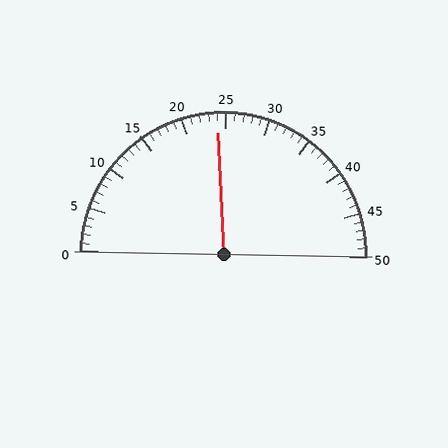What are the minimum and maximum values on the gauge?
The gauge ranges from 0 to 50.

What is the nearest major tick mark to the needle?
The nearest major tick mark is 25.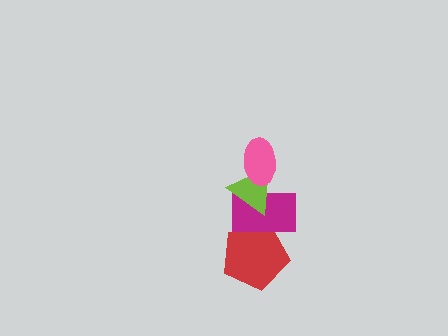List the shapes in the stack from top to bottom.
From top to bottom: the pink ellipse, the lime triangle, the magenta rectangle, the red pentagon.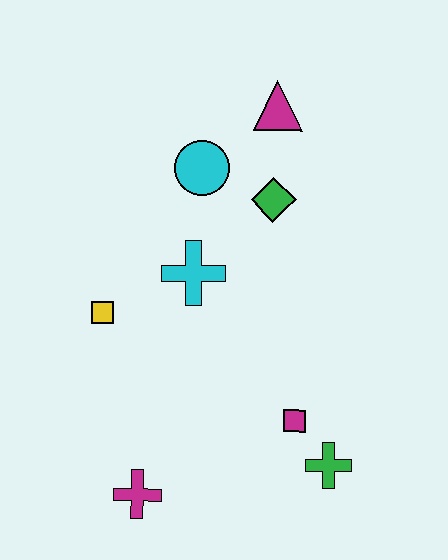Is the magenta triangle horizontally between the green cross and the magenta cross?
Yes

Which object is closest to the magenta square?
The green cross is closest to the magenta square.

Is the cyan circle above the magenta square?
Yes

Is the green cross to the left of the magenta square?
No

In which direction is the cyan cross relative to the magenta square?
The cyan cross is above the magenta square.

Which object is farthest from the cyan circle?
The magenta cross is farthest from the cyan circle.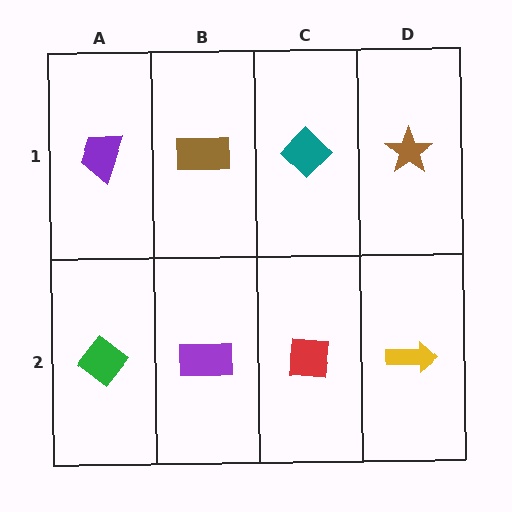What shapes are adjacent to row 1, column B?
A purple rectangle (row 2, column B), a purple trapezoid (row 1, column A), a teal diamond (row 1, column C).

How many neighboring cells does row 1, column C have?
3.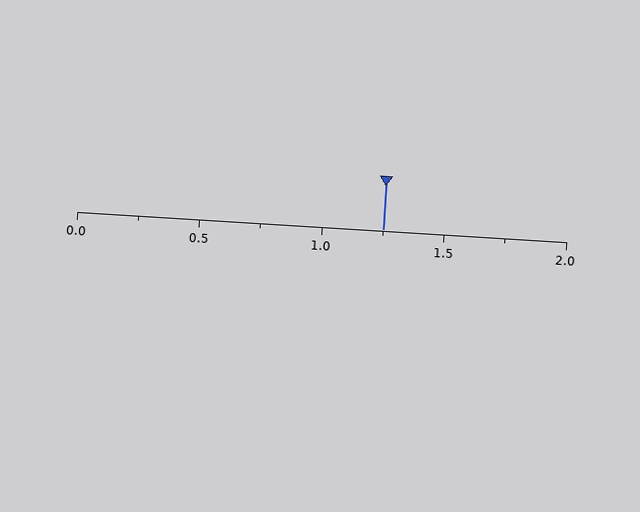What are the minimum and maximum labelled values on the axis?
The axis runs from 0.0 to 2.0.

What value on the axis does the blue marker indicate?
The marker indicates approximately 1.25.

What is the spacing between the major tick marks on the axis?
The major ticks are spaced 0.5 apart.